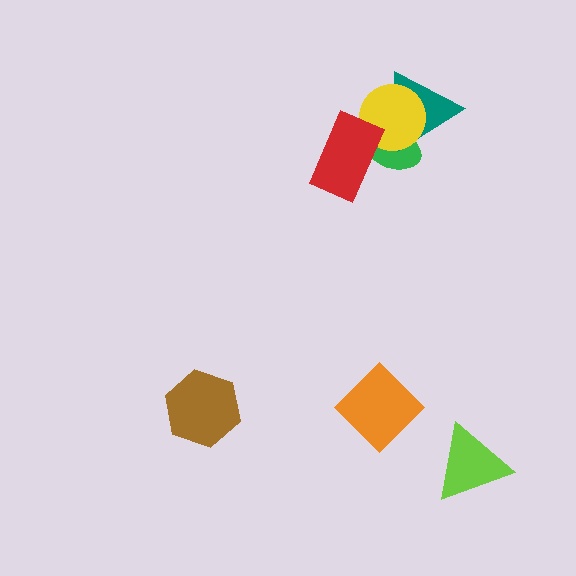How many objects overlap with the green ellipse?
3 objects overlap with the green ellipse.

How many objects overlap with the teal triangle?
2 objects overlap with the teal triangle.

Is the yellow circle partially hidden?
Yes, it is partially covered by another shape.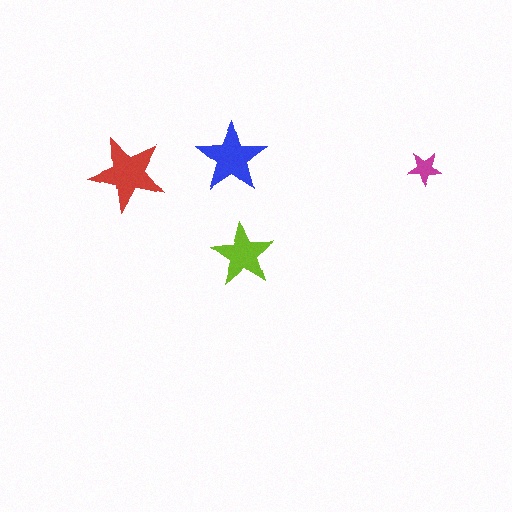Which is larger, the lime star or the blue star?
The blue one.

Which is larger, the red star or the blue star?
The red one.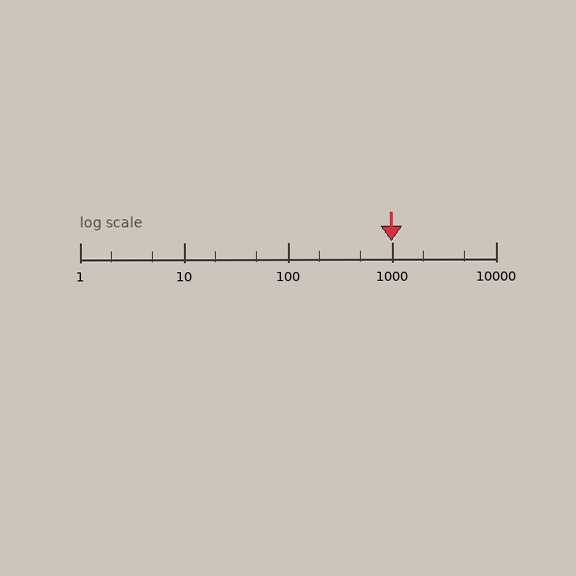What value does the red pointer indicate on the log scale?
The pointer indicates approximately 980.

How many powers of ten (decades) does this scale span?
The scale spans 4 decades, from 1 to 10000.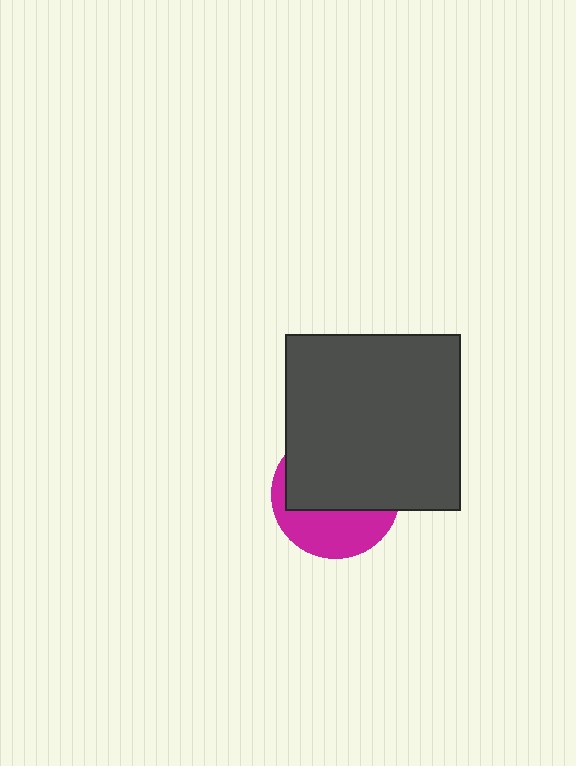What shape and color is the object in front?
The object in front is a dark gray square.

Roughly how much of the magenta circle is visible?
A small part of it is visible (roughly 38%).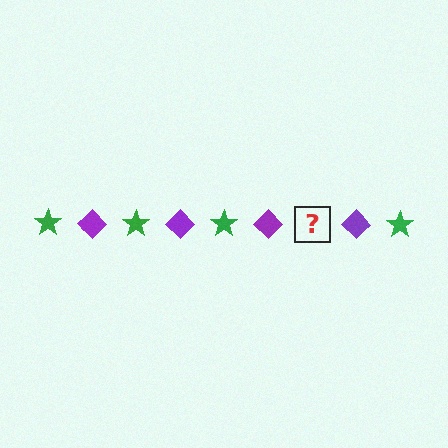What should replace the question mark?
The question mark should be replaced with a green star.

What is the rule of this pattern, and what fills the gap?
The rule is that the pattern alternates between green star and purple diamond. The gap should be filled with a green star.